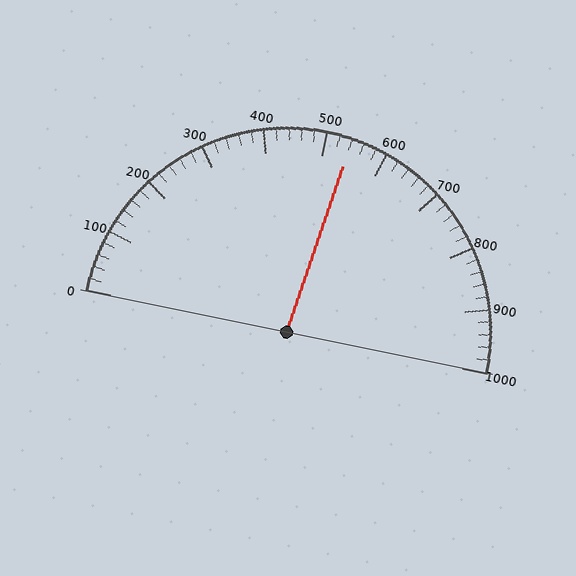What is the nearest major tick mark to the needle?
The nearest major tick mark is 500.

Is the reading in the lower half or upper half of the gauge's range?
The reading is in the upper half of the range (0 to 1000).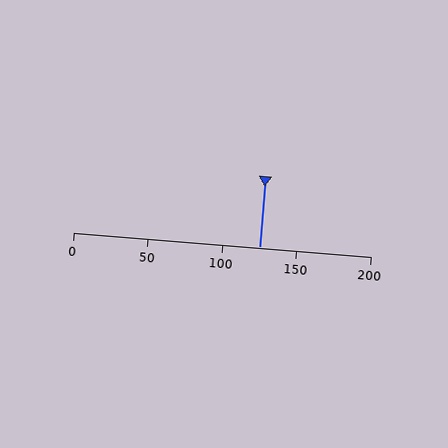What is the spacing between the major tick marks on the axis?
The major ticks are spaced 50 apart.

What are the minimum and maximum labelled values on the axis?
The axis runs from 0 to 200.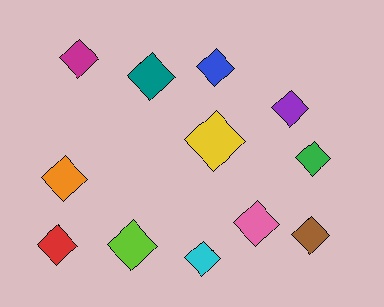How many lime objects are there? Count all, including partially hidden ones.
There is 1 lime object.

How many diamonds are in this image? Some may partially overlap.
There are 12 diamonds.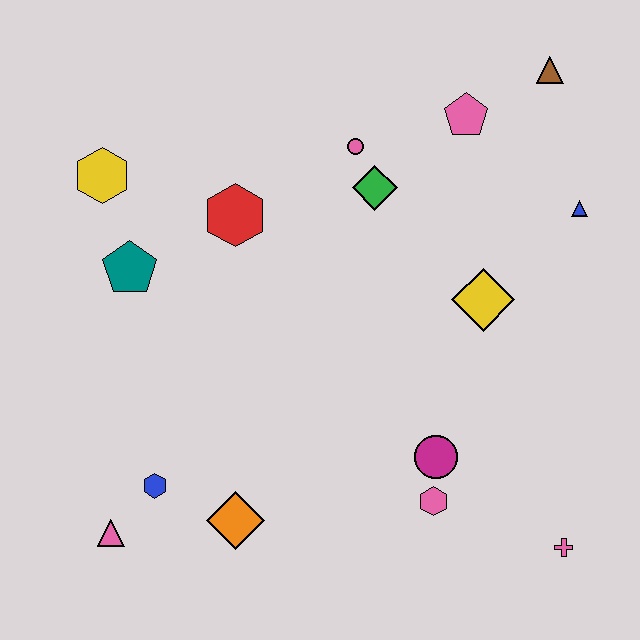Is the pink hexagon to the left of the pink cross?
Yes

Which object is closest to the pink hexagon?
The magenta circle is closest to the pink hexagon.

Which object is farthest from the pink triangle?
The brown triangle is farthest from the pink triangle.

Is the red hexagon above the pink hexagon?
Yes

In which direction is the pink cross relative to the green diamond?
The pink cross is below the green diamond.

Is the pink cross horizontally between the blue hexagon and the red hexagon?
No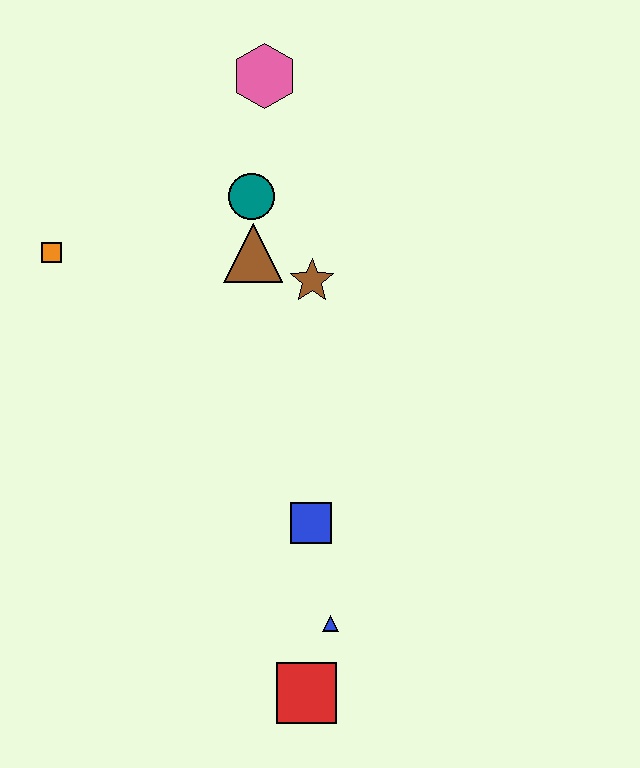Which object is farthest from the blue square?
The pink hexagon is farthest from the blue square.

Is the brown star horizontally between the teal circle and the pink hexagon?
No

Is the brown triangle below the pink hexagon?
Yes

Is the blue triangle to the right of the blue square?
Yes